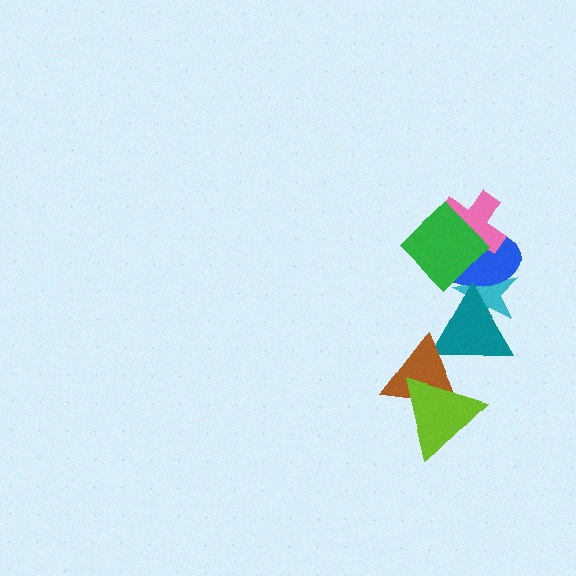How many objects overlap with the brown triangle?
2 objects overlap with the brown triangle.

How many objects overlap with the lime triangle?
1 object overlaps with the lime triangle.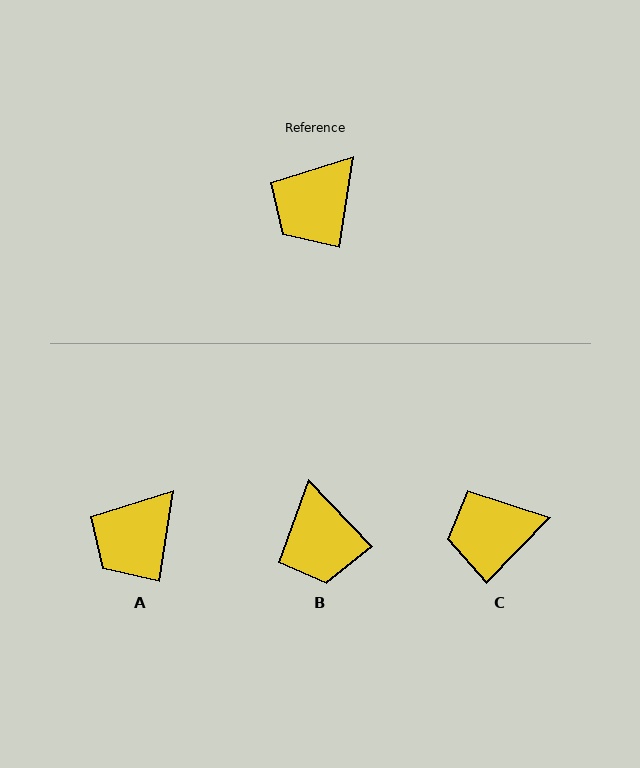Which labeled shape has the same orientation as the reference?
A.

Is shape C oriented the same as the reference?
No, it is off by about 35 degrees.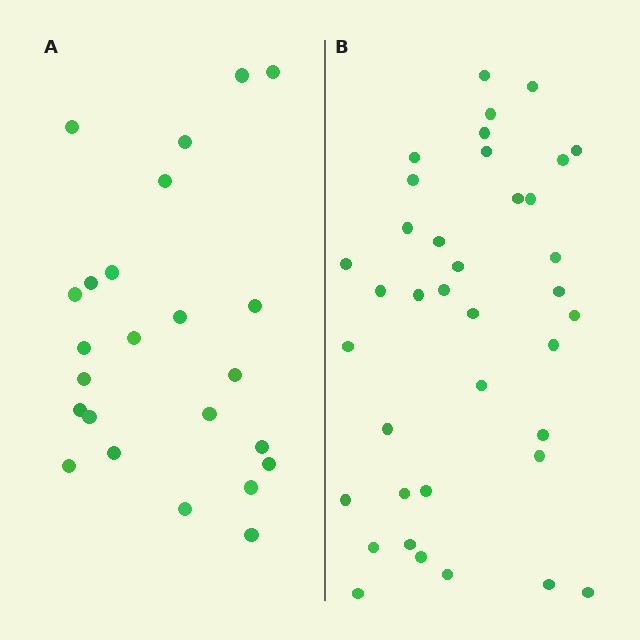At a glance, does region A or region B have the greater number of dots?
Region B (the right region) has more dots.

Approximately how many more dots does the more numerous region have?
Region B has approximately 15 more dots than region A.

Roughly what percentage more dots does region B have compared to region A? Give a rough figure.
About 60% more.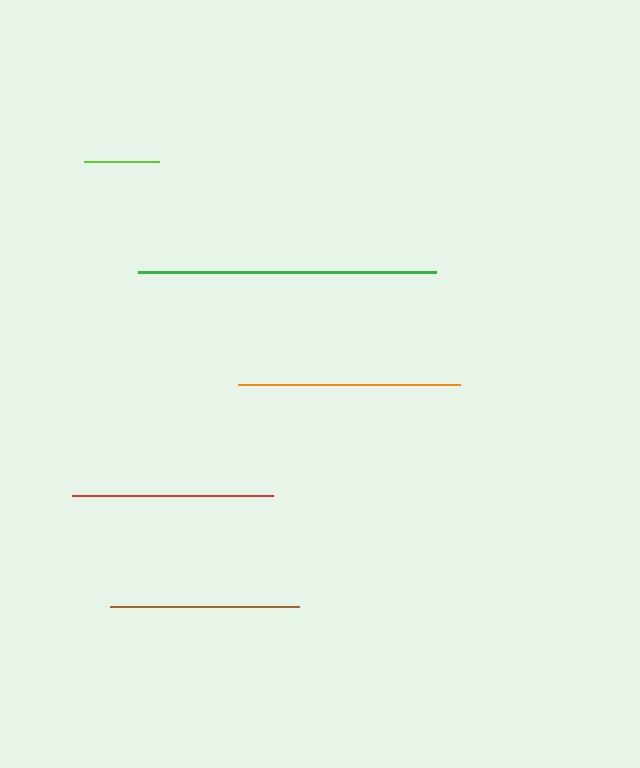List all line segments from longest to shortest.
From longest to shortest: green, orange, red, brown, lime.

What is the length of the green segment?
The green segment is approximately 298 pixels long.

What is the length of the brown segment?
The brown segment is approximately 189 pixels long.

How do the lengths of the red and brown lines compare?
The red and brown lines are approximately the same length.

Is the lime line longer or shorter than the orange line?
The orange line is longer than the lime line.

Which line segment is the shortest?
The lime line is the shortest at approximately 75 pixels.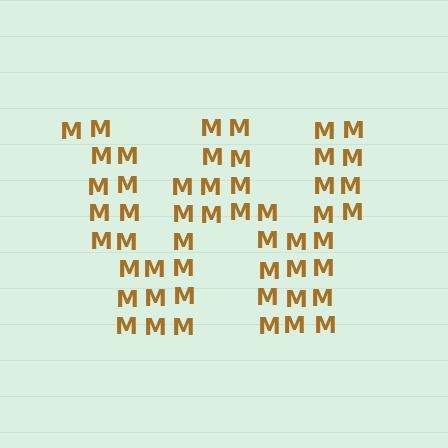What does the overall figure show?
The overall figure shows the letter W.